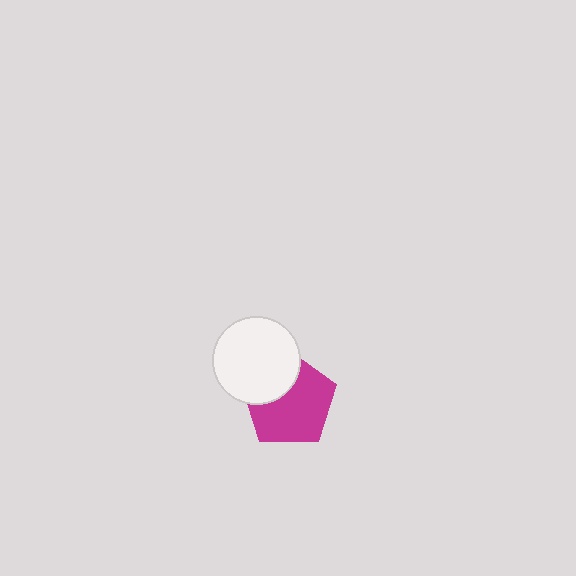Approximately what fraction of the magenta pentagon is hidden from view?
Roughly 32% of the magenta pentagon is hidden behind the white circle.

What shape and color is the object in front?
The object in front is a white circle.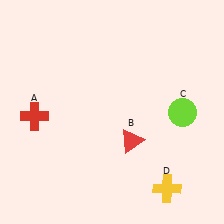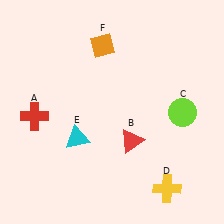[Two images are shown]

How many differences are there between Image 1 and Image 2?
There are 2 differences between the two images.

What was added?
A cyan triangle (E), an orange diamond (F) were added in Image 2.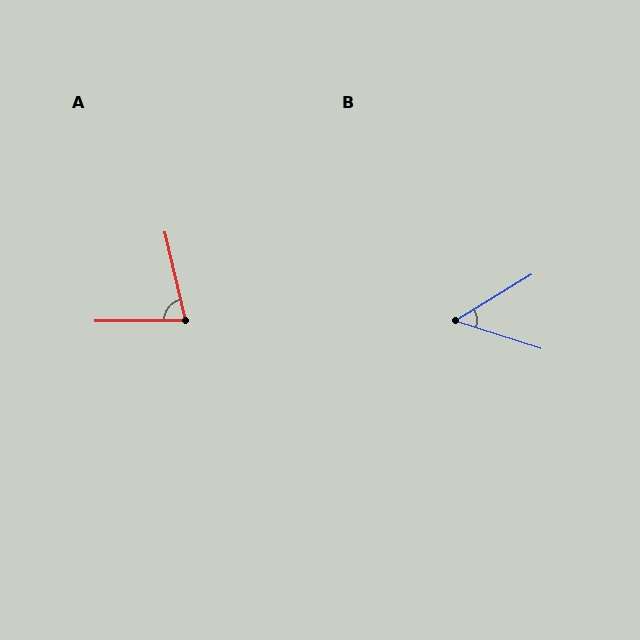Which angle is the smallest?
B, at approximately 49 degrees.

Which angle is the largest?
A, at approximately 77 degrees.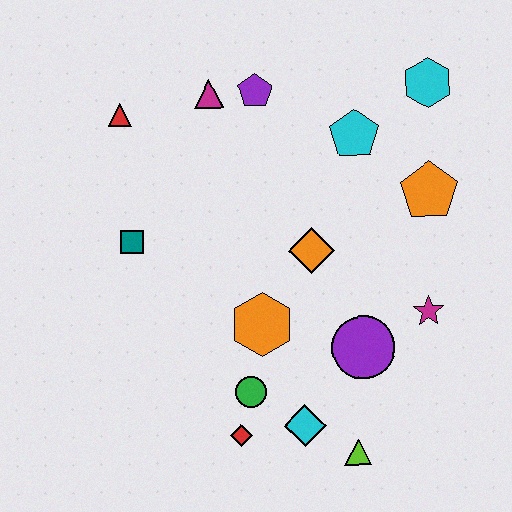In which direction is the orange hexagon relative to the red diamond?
The orange hexagon is above the red diamond.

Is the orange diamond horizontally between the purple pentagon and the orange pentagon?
Yes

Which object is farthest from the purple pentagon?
The lime triangle is farthest from the purple pentagon.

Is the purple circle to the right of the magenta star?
No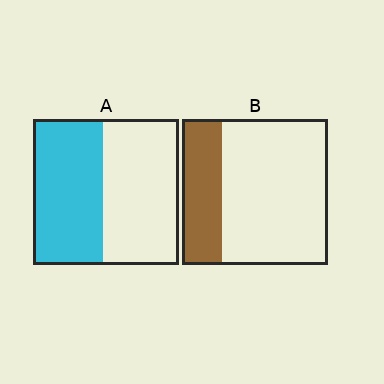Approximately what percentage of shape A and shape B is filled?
A is approximately 50% and B is approximately 25%.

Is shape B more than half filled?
No.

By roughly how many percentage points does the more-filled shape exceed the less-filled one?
By roughly 20 percentage points (A over B).